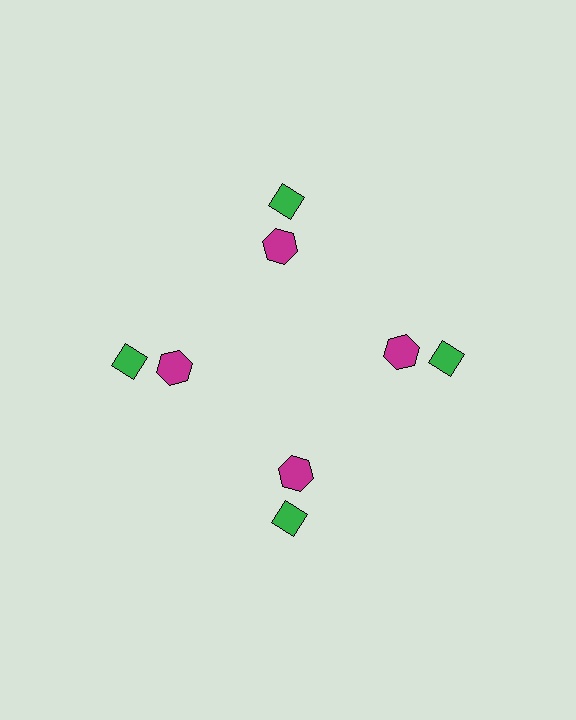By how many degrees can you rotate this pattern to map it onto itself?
The pattern maps onto itself every 90 degrees of rotation.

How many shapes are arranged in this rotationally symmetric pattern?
There are 8 shapes, arranged in 4 groups of 2.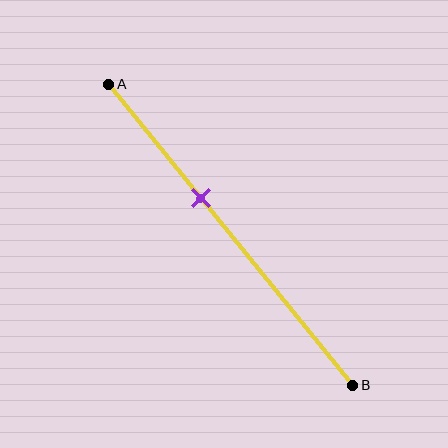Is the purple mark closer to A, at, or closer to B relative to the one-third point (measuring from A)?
The purple mark is closer to point B than the one-third point of segment AB.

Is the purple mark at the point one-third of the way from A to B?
No, the mark is at about 40% from A, not at the 33% one-third point.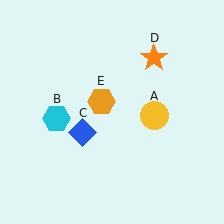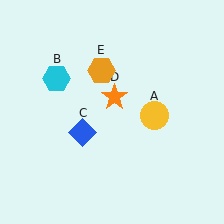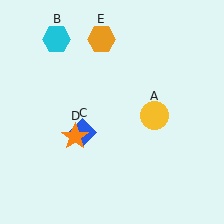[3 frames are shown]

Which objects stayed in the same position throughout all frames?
Yellow circle (object A) and blue diamond (object C) remained stationary.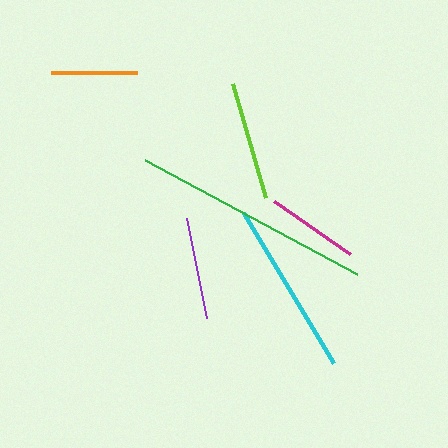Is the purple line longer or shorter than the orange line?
The purple line is longer than the orange line.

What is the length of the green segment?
The green segment is approximately 241 pixels long.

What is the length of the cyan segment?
The cyan segment is approximately 175 pixels long.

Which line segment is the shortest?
The orange line is the shortest at approximately 86 pixels.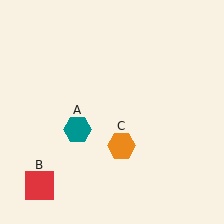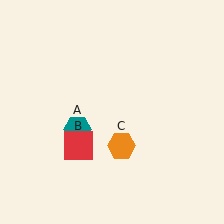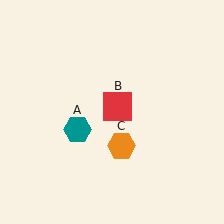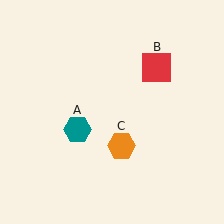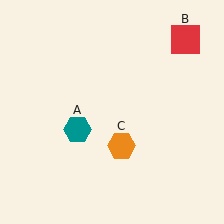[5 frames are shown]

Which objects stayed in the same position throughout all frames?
Teal hexagon (object A) and orange hexagon (object C) remained stationary.